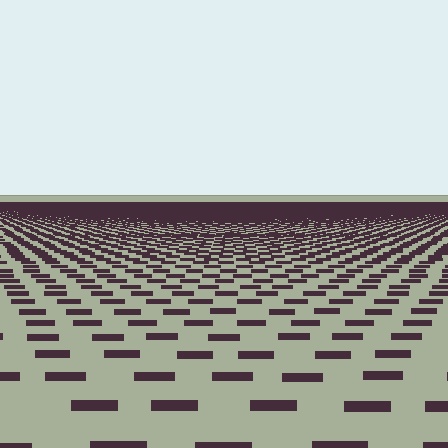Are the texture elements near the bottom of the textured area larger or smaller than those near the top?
Larger. Near the bottom, elements are closer to the viewer and appear at a bigger on-screen size.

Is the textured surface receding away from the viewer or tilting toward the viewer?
The surface is receding away from the viewer. Texture elements get smaller and denser toward the top.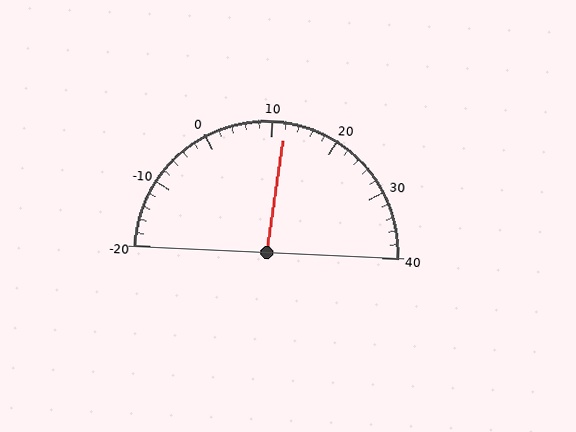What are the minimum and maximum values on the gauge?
The gauge ranges from -20 to 40.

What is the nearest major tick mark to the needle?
The nearest major tick mark is 10.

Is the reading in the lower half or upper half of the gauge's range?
The reading is in the upper half of the range (-20 to 40).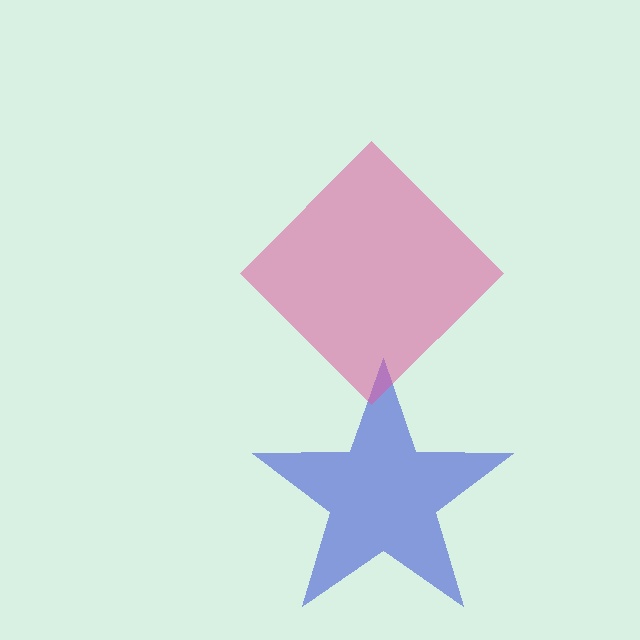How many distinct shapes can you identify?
There are 2 distinct shapes: a blue star, a pink diamond.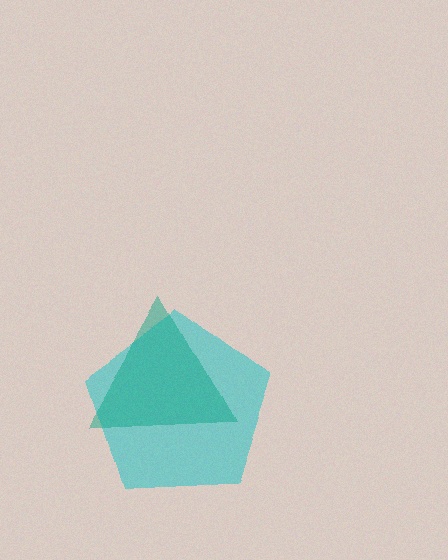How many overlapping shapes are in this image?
There are 2 overlapping shapes in the image.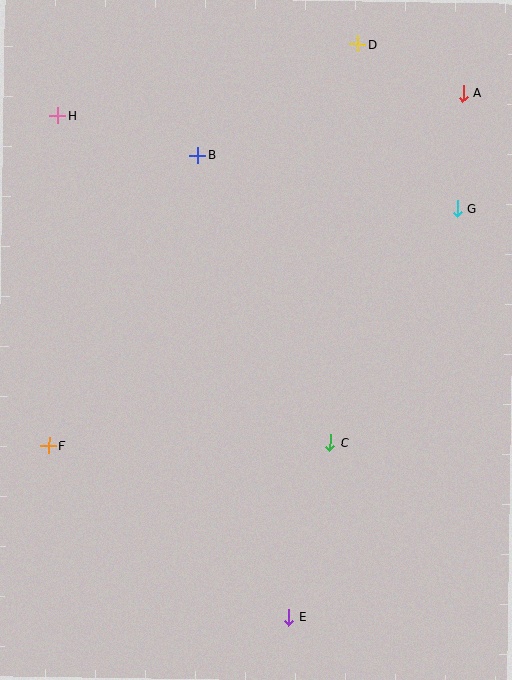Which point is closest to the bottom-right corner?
Point E is closest to the bottom-right corner.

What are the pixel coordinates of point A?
Point A is at (463, 93).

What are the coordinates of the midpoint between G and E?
The midpoint between G and E is at (373, 413).